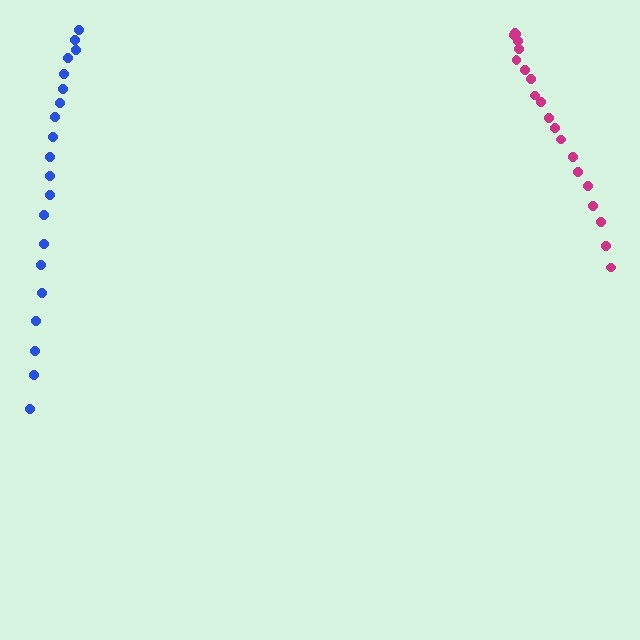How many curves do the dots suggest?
There are 2 distinct paths.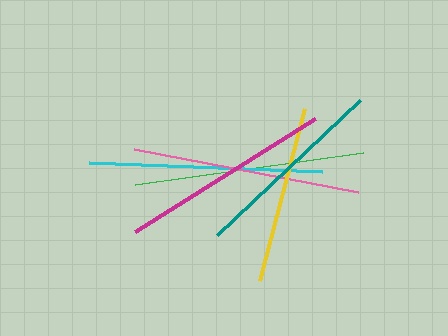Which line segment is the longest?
The cyan line is the longest at approximately 234 pixels.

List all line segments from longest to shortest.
From longest to shortest: cyan, green, pink, magenta, teal, yellow.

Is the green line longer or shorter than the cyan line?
The cyan line is longer than the green line.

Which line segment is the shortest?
The yellow line is the shortest at approximately 178 pixels.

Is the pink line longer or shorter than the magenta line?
The pink line is longer than the magenta line.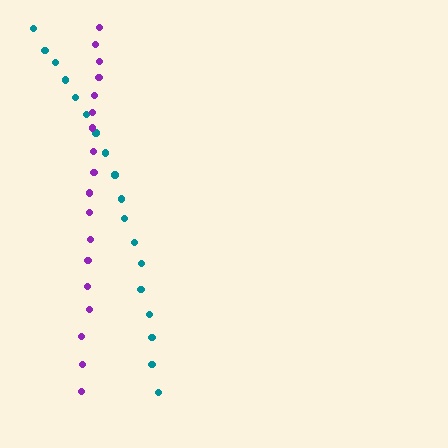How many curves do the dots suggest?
There are 2 distinct paths.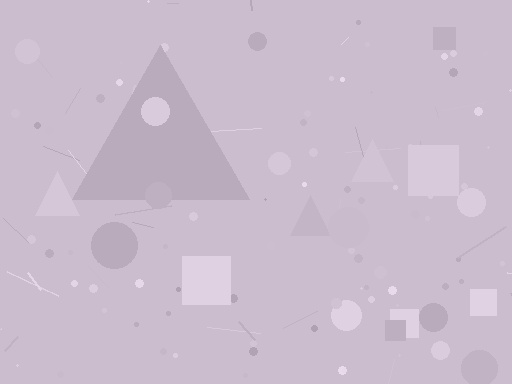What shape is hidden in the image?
A triangle is hidden in the image.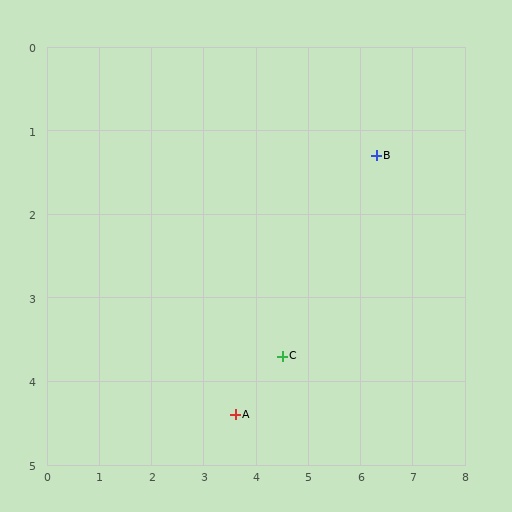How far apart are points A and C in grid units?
Points A and C are about 1.1 grid units apart.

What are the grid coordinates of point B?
Point B is at approximately (6.3, 1.3).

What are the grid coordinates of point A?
Point A is at approximately (3.6, 4.4).